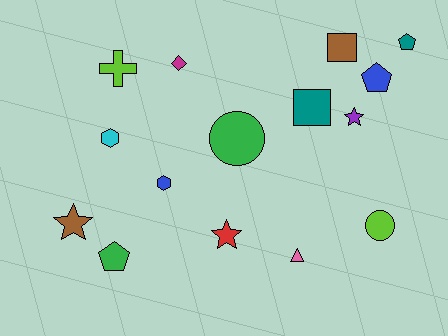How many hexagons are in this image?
There are 2 hexagons.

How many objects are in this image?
There are 15 objects.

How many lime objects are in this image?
There are 2 lime objects.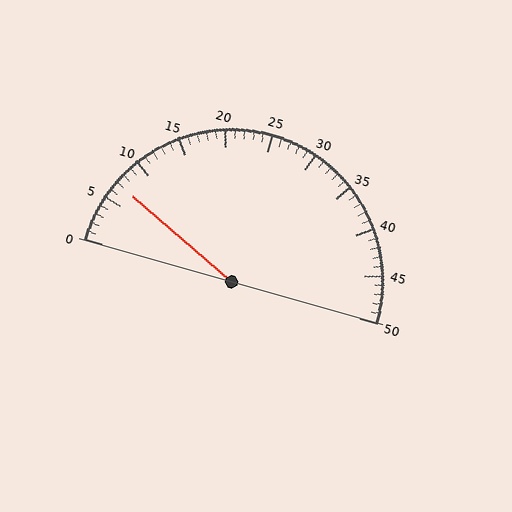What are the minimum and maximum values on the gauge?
The gauge ranges from 0 to 50.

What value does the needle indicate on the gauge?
The needle indicates approximately 7.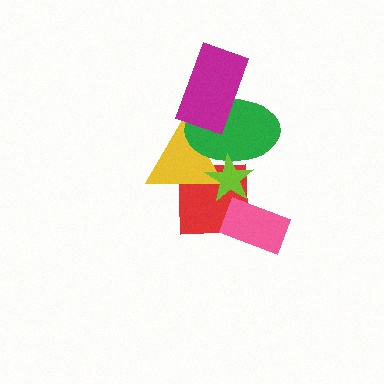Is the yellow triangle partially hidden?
Yes, it is partially covered by another shape.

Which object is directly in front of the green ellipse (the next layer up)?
The magenta rectangle is directly in front of the green ellipse.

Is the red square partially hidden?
Yes, it is partially covered by another shape.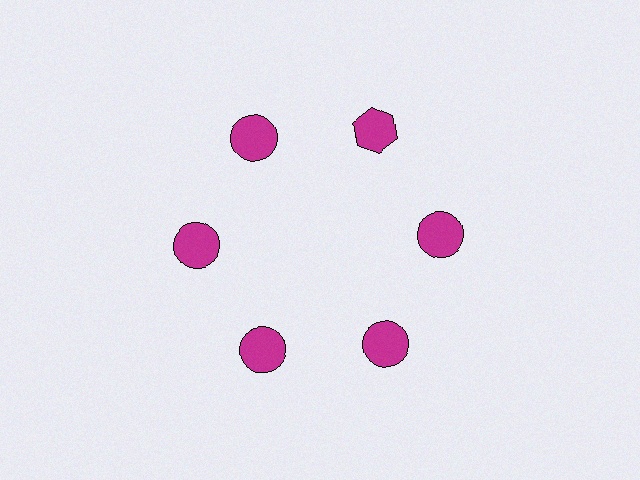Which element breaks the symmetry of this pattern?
The magenta hexagon at roughly the 1 o'clock position breaks the symmetry. All other shapes are magenta circles.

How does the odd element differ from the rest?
It has a different shape: hexagon instead of circle.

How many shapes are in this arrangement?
There are 6 shapes arranged in a ring pattern.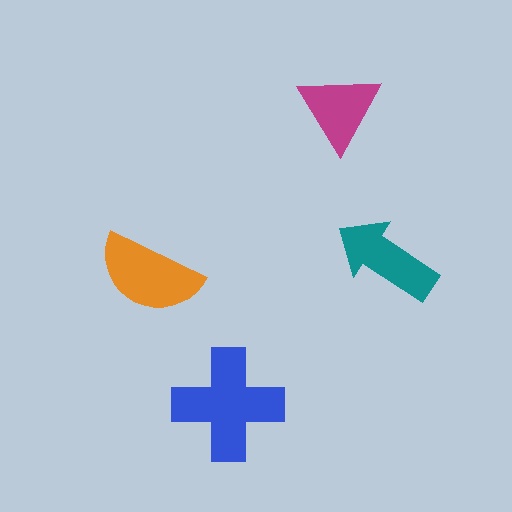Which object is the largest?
The blue cross.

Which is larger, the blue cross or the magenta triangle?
The blue cross.